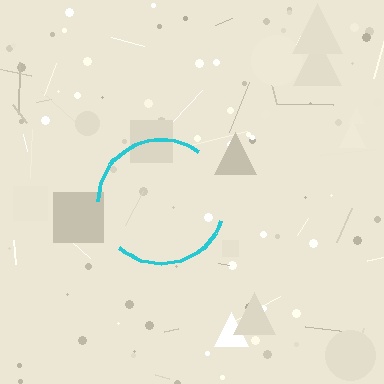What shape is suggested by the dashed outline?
The dashed outline suggests a circle.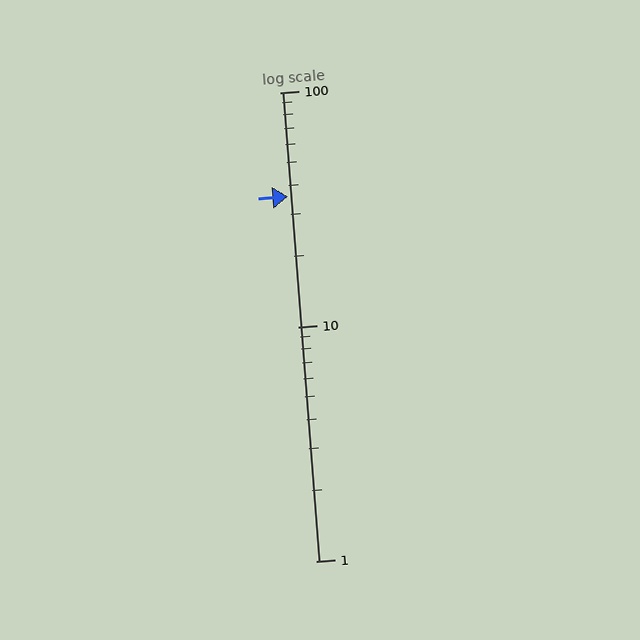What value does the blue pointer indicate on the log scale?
The pointer indicates approximately 36.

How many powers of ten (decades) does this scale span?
The scale spans 2 decades, from 1 to 100.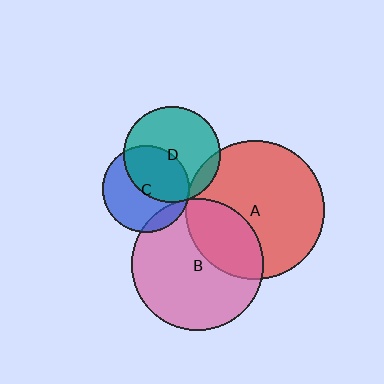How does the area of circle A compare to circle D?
Approximately 2.1 times.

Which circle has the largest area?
Circle A (red).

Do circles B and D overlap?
Yes.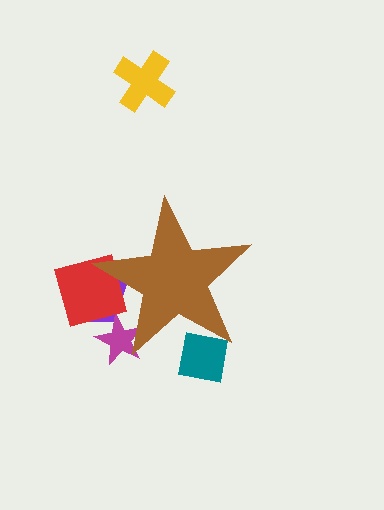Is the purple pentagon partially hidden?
Yes, the purple pentagon is partially hidden behind the brown star.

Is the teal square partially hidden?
Yes, the teal square is partially hidden behind the brown star.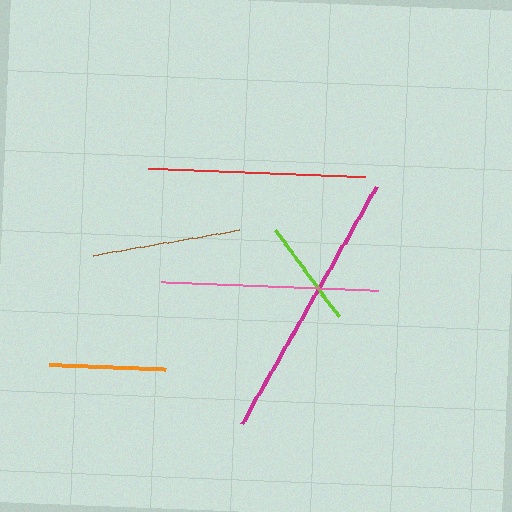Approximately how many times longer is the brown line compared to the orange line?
The brown line is approximately 1.3 times the length of the orange line.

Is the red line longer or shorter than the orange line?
The red line is longer than the orange line.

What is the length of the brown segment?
The brown segment is approximately 148 pixels long.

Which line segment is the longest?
The magenta line is the longest at approximately 272 pixels.